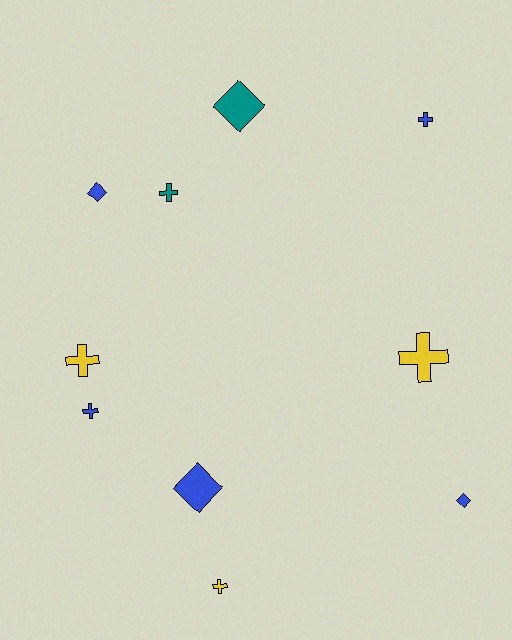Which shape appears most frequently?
Cross, with 6 objects.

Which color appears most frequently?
Blue, with 5 objects.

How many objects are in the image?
There are 10 objects.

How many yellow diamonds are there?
There are no yellow diamonds.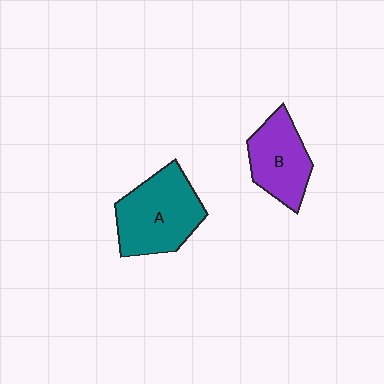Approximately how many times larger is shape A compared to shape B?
Approximately 1.3 times.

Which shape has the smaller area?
Shape B (purple).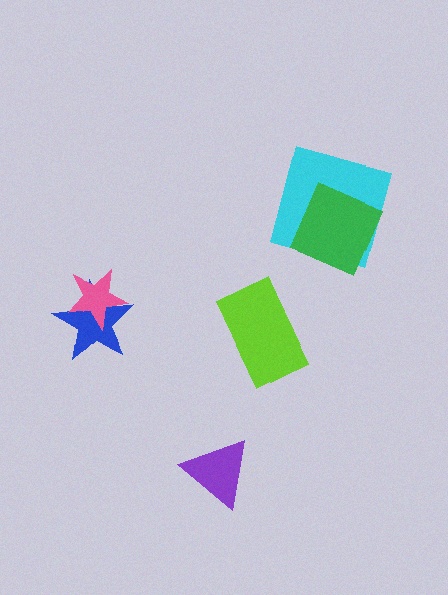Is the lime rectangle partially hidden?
No, no other shape covers it.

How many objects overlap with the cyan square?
1 object overlaps with the cyan square.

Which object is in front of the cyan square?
The green diamond is in front of the cyan square.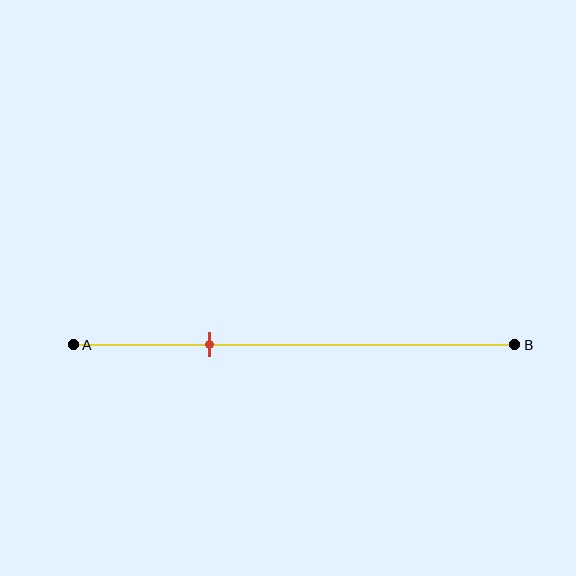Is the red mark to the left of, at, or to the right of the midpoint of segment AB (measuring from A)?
The red mark is to the left of the midpoint of segment AB.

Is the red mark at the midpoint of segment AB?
No, the mark is at about 30% from A, not at the 50% midpoint.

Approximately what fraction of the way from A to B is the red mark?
The red mark is approximately 30% of the way from A to B.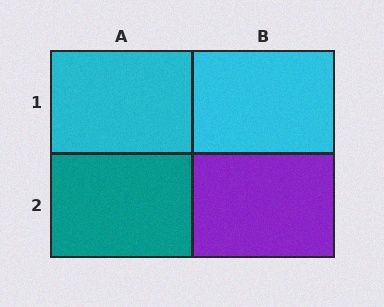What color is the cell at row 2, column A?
Teal.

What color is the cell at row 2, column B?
Purple.